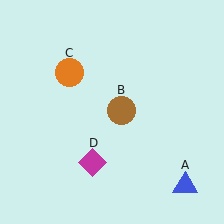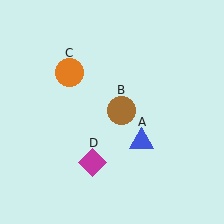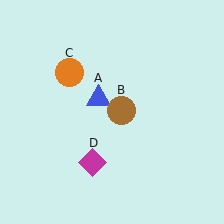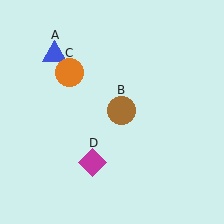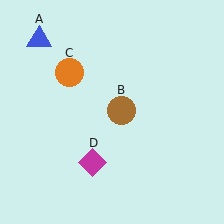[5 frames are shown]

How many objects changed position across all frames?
1 object changed position: blue triangle (object A).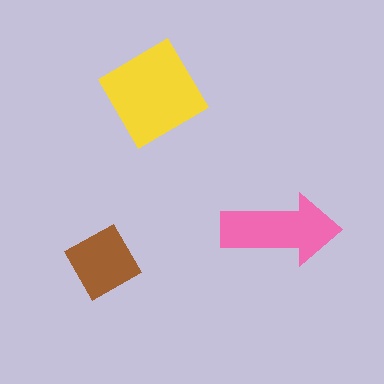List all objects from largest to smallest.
The yellow diamond, the pink arrow, the brown diamond.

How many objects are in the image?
There are 3 objects in the image.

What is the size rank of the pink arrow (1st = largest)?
2nd.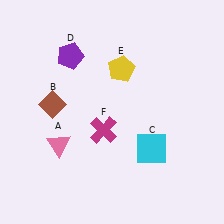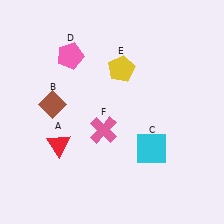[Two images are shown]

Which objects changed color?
A changed from pink to red. D changed from purple to pink. F changed from magenta to pink.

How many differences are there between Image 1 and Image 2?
There are 3 differences between the two images.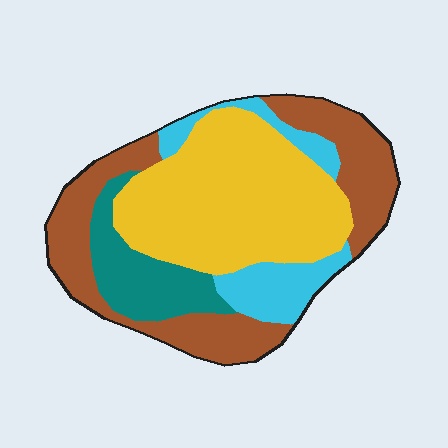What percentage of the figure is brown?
Brown takes up about one third (1/3) of the figure.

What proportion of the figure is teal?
Teal takes up about one eighth (1/8) of the figure.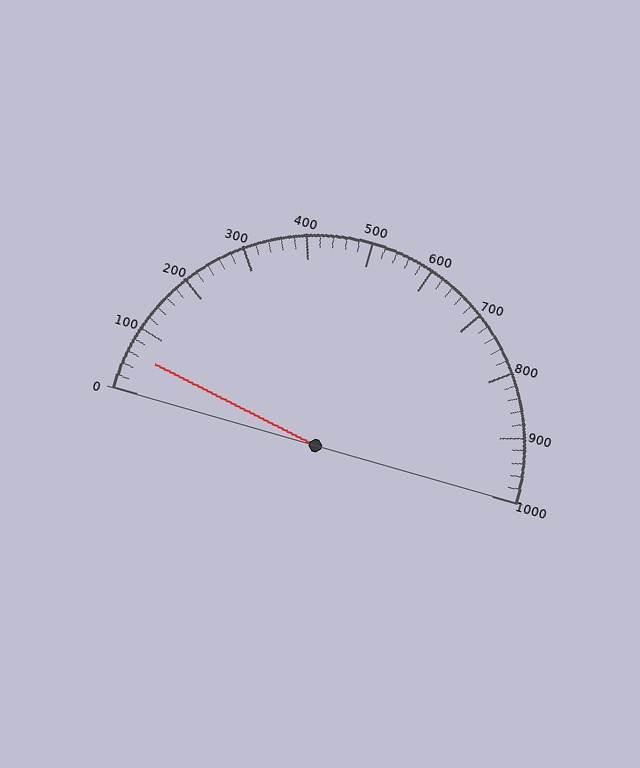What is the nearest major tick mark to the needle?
The nearest major tick mark is 100.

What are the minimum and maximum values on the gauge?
The gauge ranges from 0 to 1000.